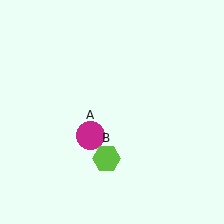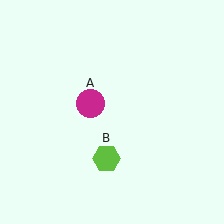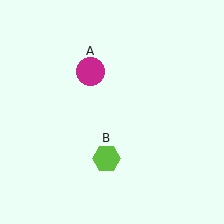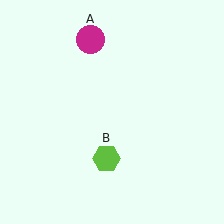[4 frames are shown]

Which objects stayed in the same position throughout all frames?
Lime hexagon (object B) remained stationary.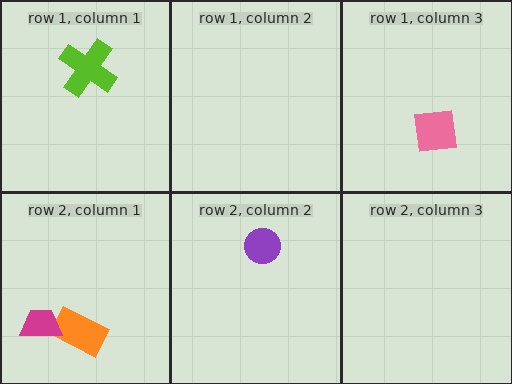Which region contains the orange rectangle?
The row 2, column 1 region.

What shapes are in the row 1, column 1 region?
The lime cross.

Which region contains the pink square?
The row 1, column 3 region.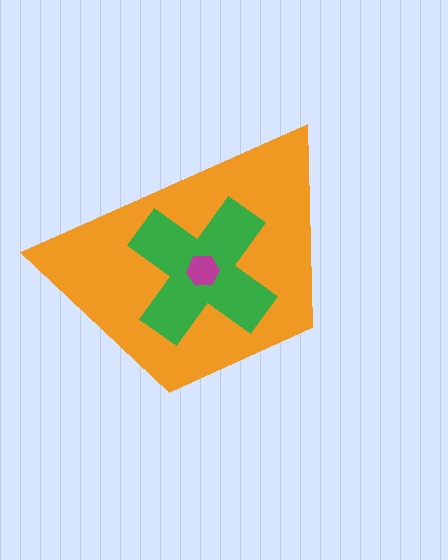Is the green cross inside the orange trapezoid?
Yes.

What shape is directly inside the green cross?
The magenta hexagon.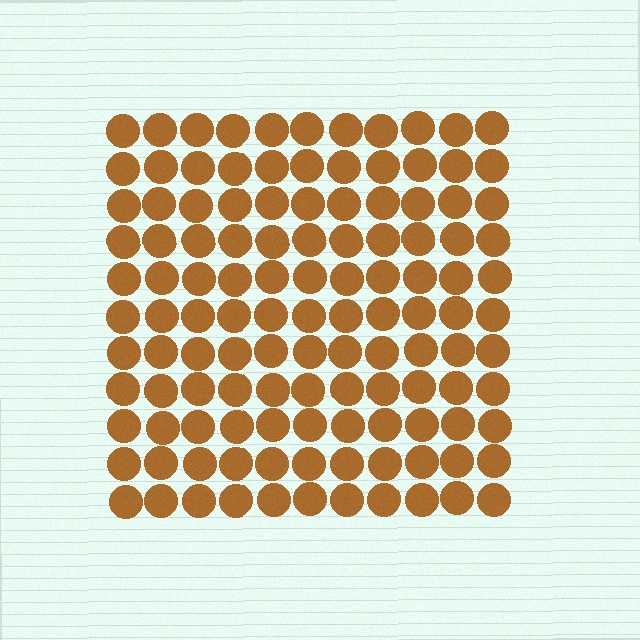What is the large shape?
The large shape is a square.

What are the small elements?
The small elements are circles.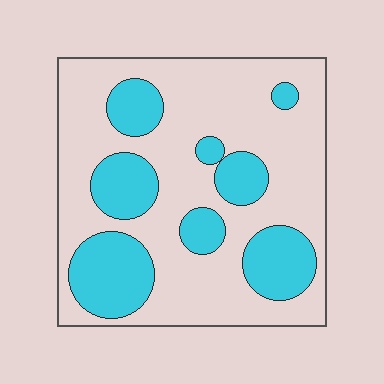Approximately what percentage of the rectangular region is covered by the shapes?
Approximately 30%.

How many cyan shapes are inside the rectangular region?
8.